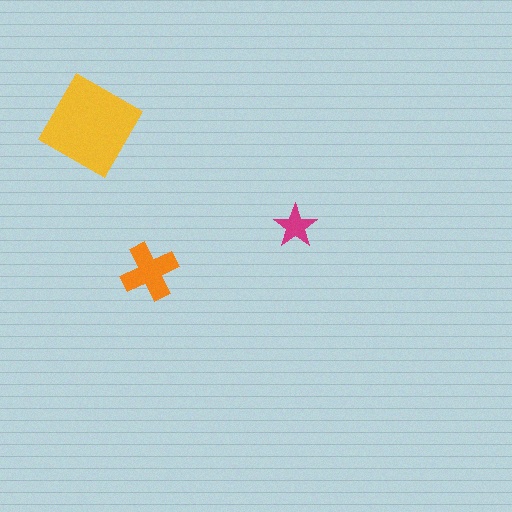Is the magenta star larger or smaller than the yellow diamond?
Smaller.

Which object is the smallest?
The magenta star.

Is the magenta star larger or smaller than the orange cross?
Smaller.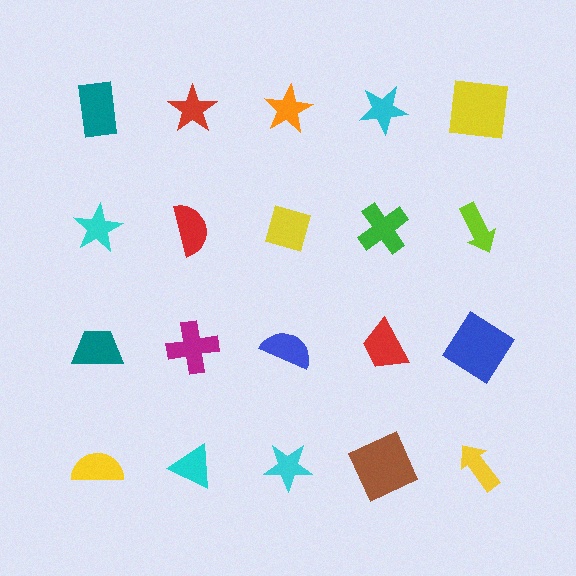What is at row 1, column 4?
A cyan star.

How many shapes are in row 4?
5 shapes.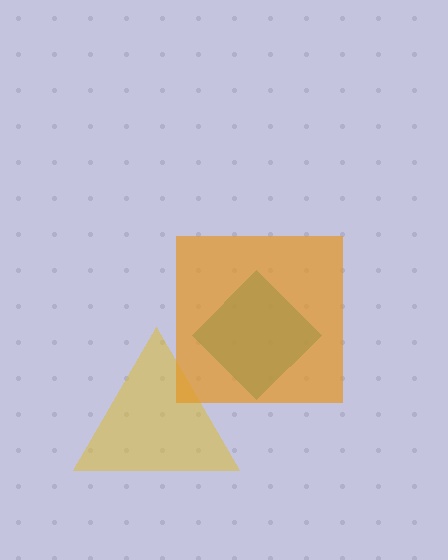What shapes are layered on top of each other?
The layered shapes are: a yellow triangle, a teal diamond, an orange square.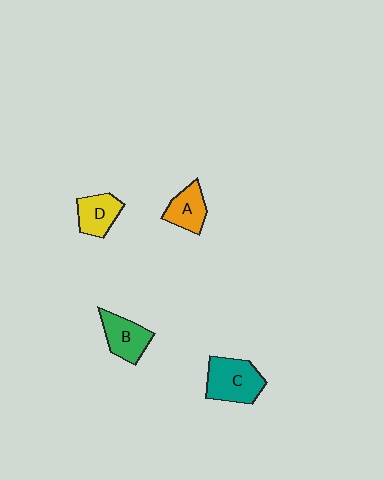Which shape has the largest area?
Shape C (teal).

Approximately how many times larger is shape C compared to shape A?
Approximately 1.5 times.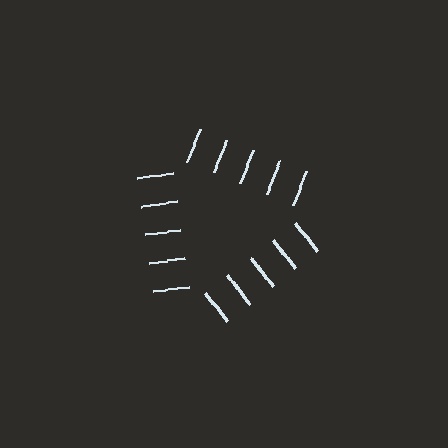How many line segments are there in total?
15 — 5 along each of the 3 edges.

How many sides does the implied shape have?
3 sides — the line-ends trace a triangle.